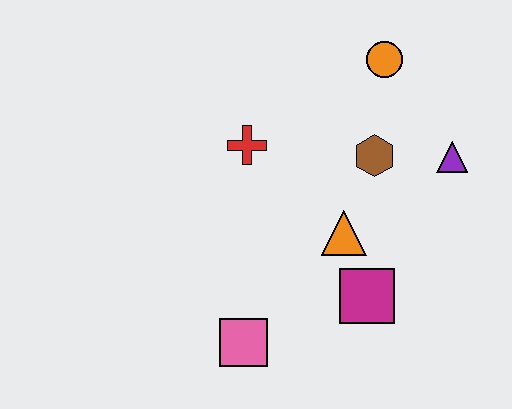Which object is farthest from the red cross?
The purple triangle is farthest from the red cross.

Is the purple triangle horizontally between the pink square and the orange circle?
No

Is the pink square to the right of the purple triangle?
No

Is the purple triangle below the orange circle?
Yes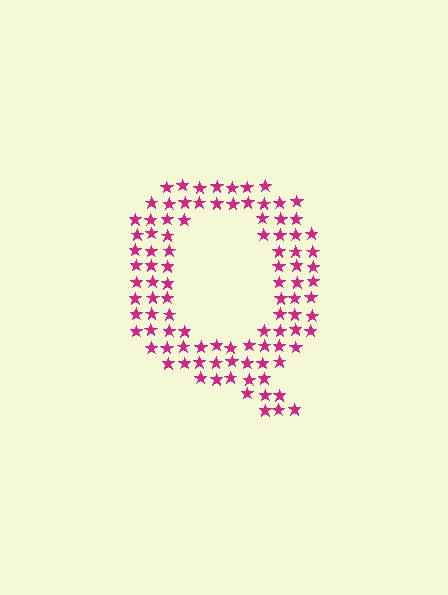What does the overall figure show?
The overall figure shows the letter Q.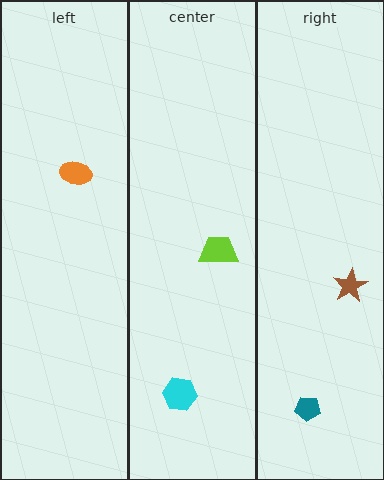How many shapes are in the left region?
1.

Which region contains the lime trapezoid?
The center region.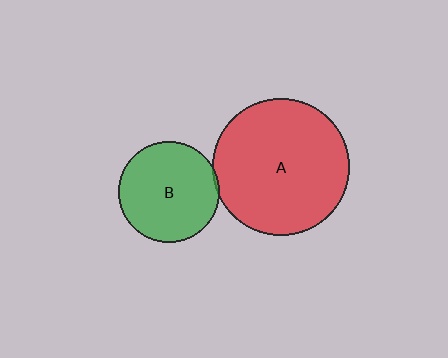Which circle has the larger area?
Circle A (red).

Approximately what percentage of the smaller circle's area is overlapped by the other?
Approximately 5%.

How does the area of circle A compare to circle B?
Approximately 1.8 times.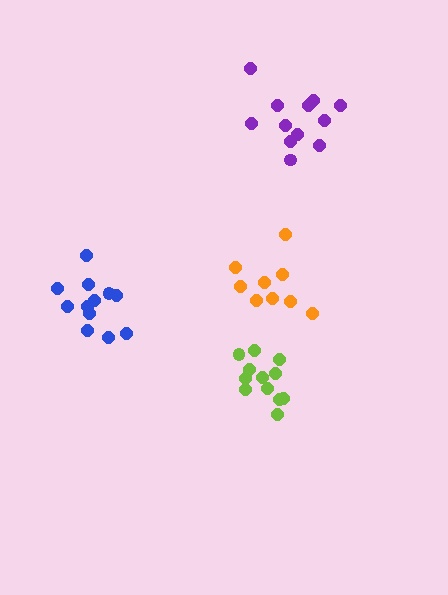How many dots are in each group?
Group 1: 9 dots, Group 2: 12 dots, Group 3: 12 dots, Group 4: 12 dots (45 total).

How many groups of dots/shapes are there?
There are 4 groups.